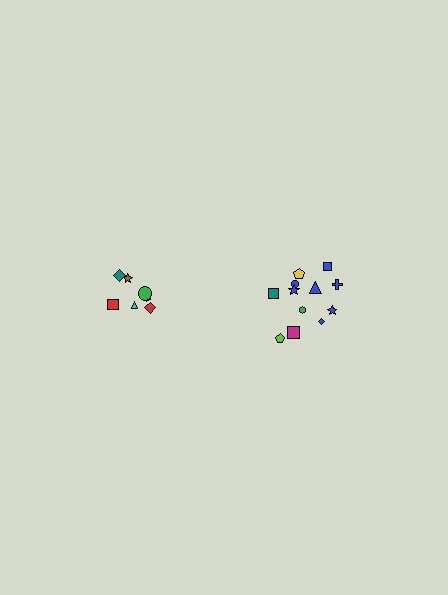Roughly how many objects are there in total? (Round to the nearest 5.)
Roughly 20 objects in total.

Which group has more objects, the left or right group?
The right group.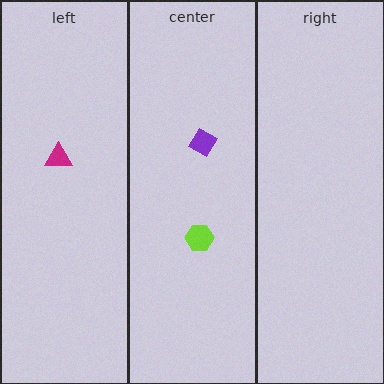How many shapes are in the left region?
1.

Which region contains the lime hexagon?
The center region.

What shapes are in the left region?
The magenta triangle.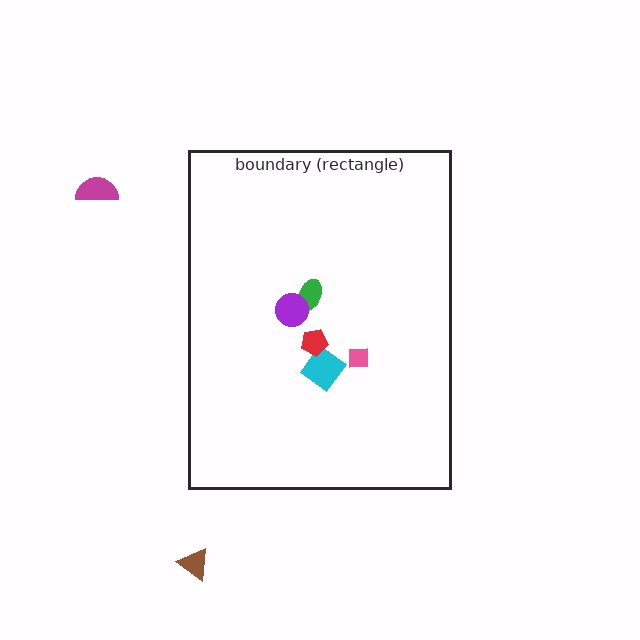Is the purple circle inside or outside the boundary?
Inside.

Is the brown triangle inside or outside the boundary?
Outside.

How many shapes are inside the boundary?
5 inside, 2 outside.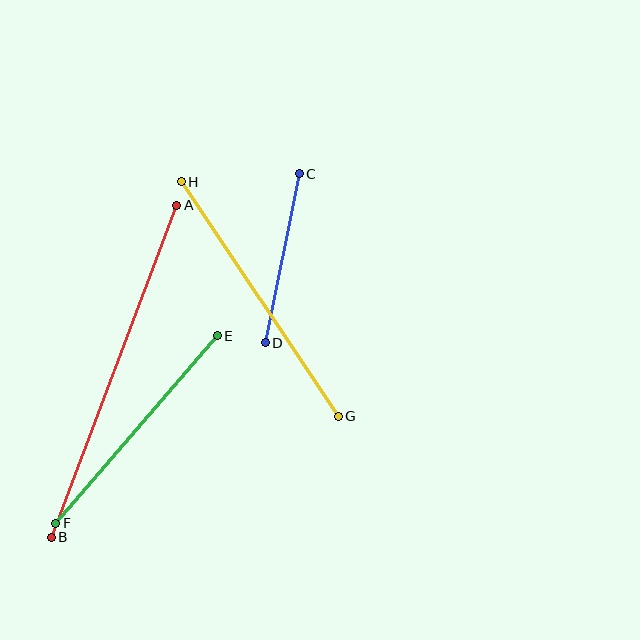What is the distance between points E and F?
The distance is approximately 248 pixels.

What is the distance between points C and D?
The distance is approximately 173 pixels.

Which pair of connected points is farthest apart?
Points A and B are farthest apart.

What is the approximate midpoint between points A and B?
The midpoint is at approximately (114, 371) pixels.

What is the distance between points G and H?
The distance is approximately 282 pixels.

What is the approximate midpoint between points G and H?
The midpoint is at approximately (260, 299) pixels.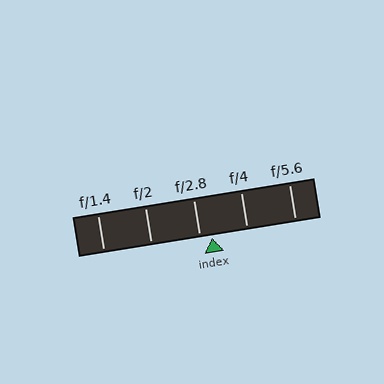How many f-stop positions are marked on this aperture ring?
There are 5 f-stop positions marked.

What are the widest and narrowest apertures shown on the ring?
The widest aperture shown is f/1.4 and the narrowest is f/5.6.